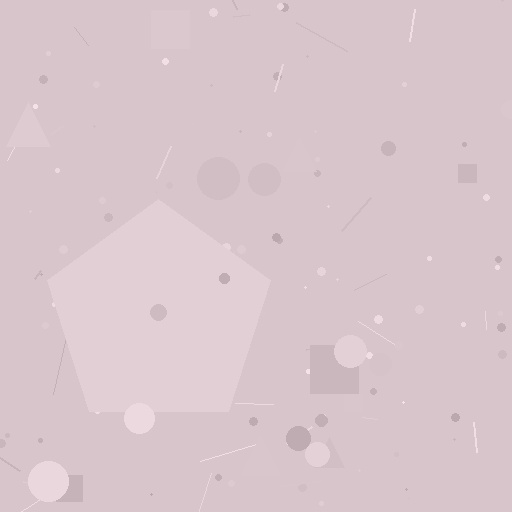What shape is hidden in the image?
A pentagon is hidden in the image.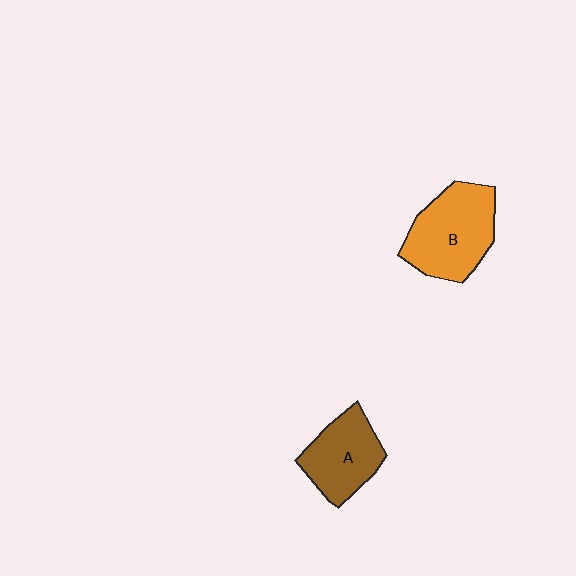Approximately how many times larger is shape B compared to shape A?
Approximately 1.3 times.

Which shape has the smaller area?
Shape A (brown).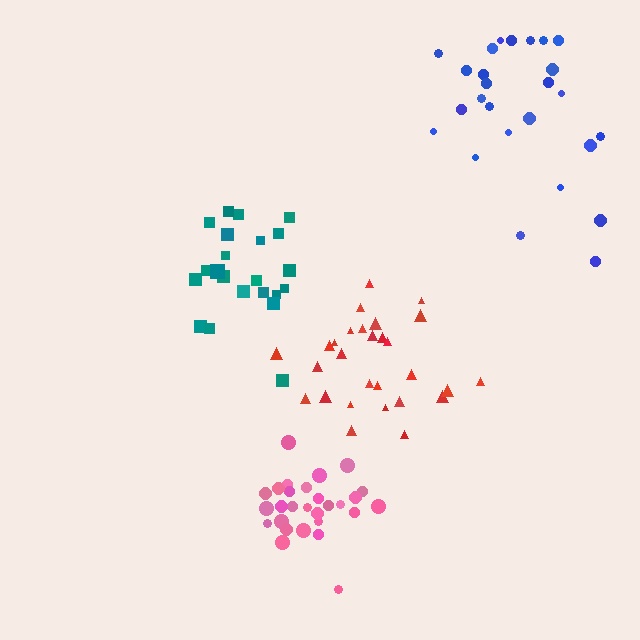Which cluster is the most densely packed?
Pink.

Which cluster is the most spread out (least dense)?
Blue.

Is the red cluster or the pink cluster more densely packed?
Pink.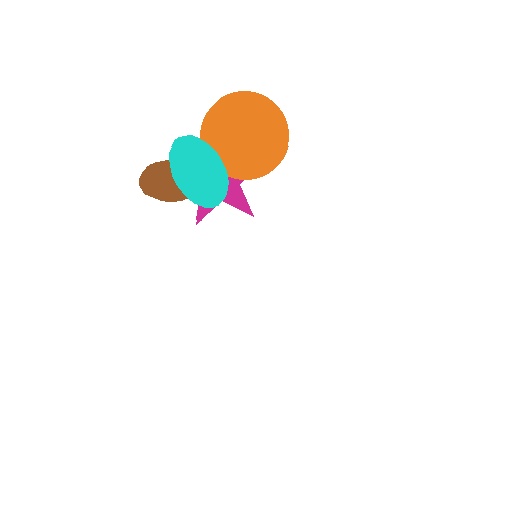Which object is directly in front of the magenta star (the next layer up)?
The orange circle is directly in front of the magenta star.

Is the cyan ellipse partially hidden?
No, no other shape covers it.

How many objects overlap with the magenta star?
3 objects overlap with the magenta star.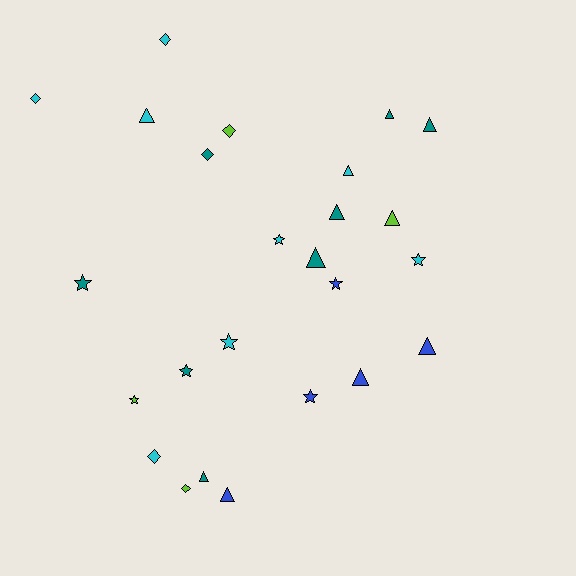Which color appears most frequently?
Teal, with 8 objects.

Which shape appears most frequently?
Triangle, with 11 objects.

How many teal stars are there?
There are 2 teal stars.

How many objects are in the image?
There are 25 objects.